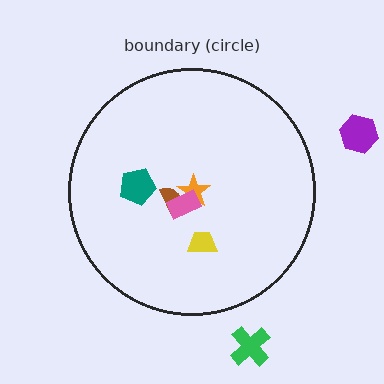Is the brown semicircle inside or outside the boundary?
Inside.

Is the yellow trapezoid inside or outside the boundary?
Inside.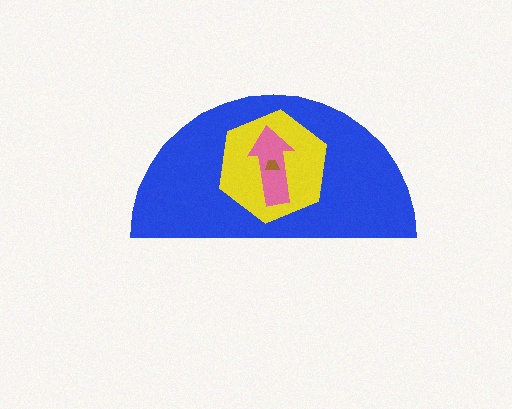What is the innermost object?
The brown trapezoid.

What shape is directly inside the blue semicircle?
The yellow hexagon.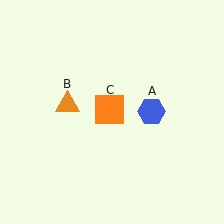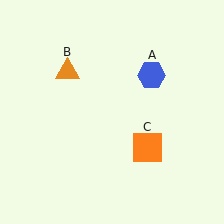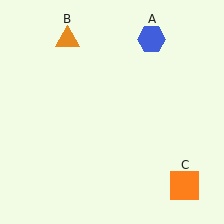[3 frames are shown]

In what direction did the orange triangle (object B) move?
The orange triangle (object B) moved up.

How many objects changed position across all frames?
3 objects changed position: blue hexagon (object A), orange triangle (object B), orange square (object C).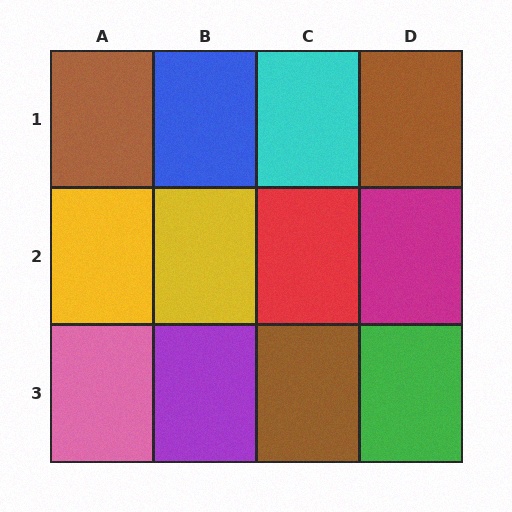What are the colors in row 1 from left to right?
Brown, blue, cyan, brown.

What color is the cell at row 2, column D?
Magenta.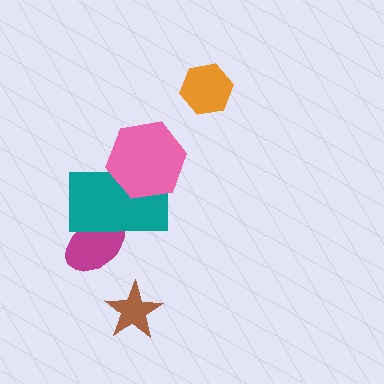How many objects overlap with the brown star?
0 objects overlap with the brown star.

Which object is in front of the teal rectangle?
The pink hexagon is in front of the teal rectangle.